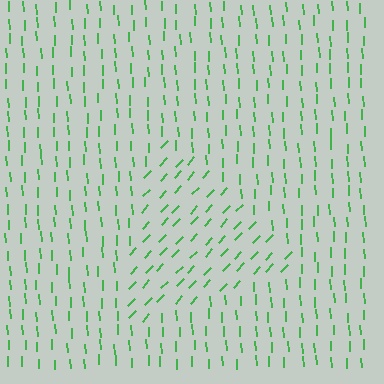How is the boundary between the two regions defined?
The boundary is defined purely by a change in line orientation (approximately 45 degrees difference). All lines are the same color and thickness.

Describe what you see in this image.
The image is filled with small green line segments. A triangle region in the image has lines oriented differently from the surrounding lines, creating a visible texture boundary.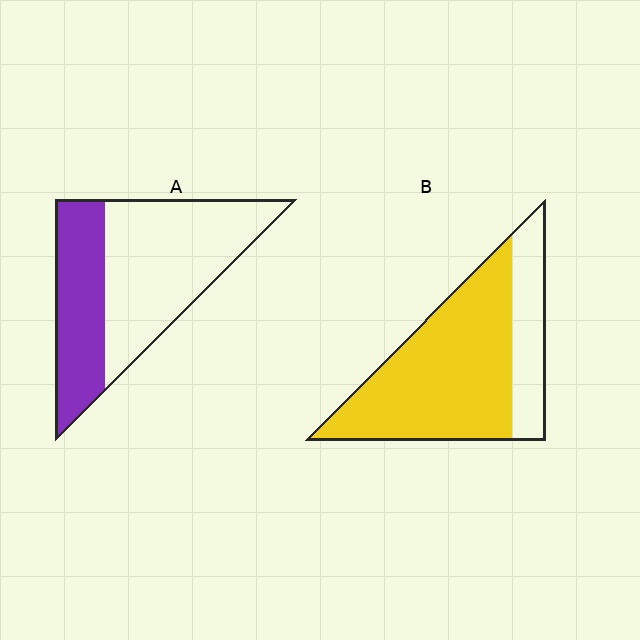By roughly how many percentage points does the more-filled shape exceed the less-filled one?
By roughly 35 percentage points (B over A).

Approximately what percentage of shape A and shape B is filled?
A is approximately 35% and B is approximately 75%.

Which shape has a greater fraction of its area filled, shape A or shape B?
Shape B.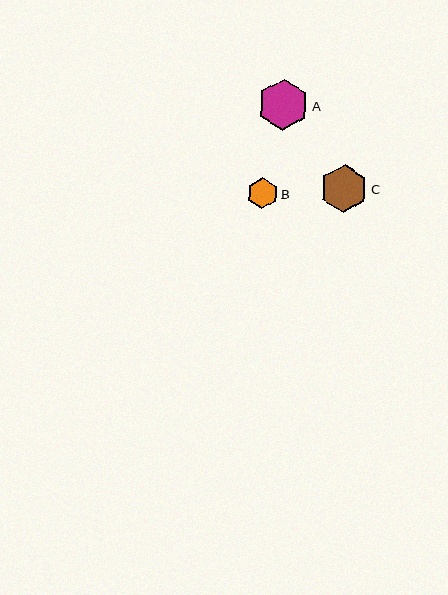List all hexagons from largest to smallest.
From largest to smallest: A, C, B.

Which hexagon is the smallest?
Hexagon B is the smallest with a size of approximately 31 pixels.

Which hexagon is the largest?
Hexagon A is the largest with a size of approximately 51 pixels.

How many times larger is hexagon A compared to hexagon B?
Hexagon A is approximately 1.6 times the size of hexagon B.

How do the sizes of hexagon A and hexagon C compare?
Hexagon A and hexagon C are approximately the same size.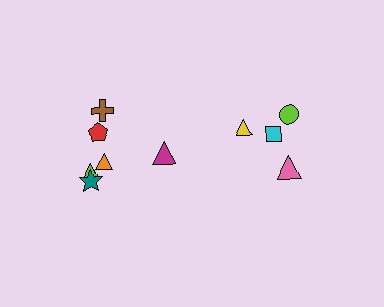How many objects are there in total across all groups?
There are 10 objects.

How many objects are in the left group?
There are 6 objects.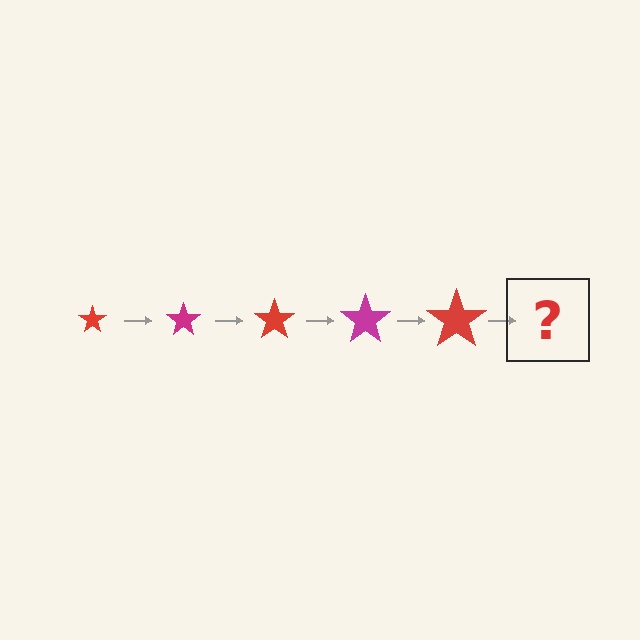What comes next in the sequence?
The next element should be a magenta star, larger than the previous one.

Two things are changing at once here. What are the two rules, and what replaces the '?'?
The two rules are that the star grows larger each step and the color cycles through red and magenta. The '?' should be a magenta star, larger than the previous one.